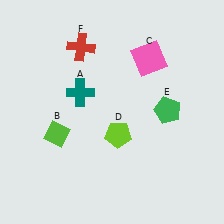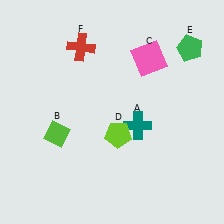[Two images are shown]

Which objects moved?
The objects that moved are: the teal cross (A), the green pentagon (E).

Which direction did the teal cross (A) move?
The teal cross (A) moved right.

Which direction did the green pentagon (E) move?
The green pentagon (E) moved up.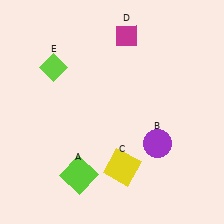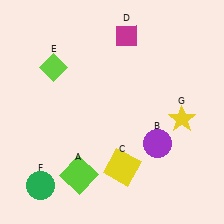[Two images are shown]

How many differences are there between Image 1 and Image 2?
There are 2 differences between the two images.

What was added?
A green circle (F), a yellow star (G) were added in Image 2.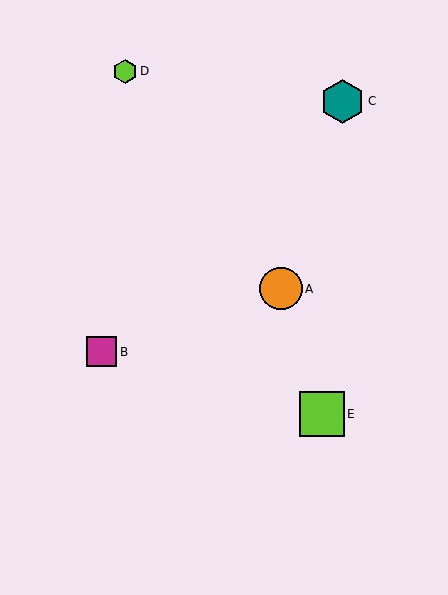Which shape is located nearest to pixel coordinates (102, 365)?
The magenta square (labeled B) at (102, 352) is nearest to that location.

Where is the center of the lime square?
The center of the lime square is at (322, 414).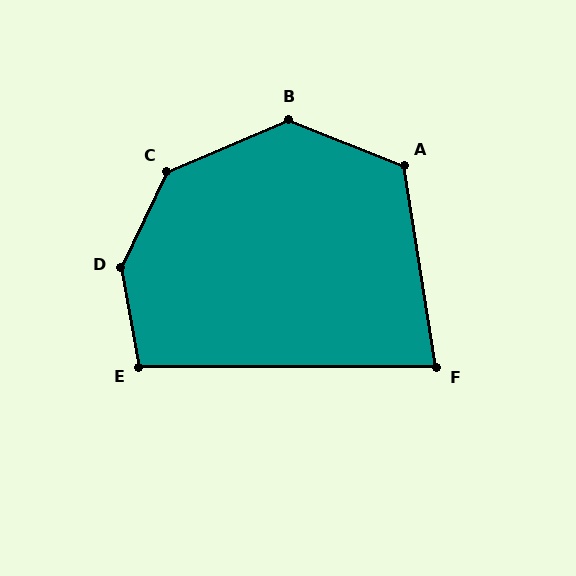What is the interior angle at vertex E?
Approximately 101 degrees (obtuse).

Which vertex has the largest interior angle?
D, at approximately 144 degrees.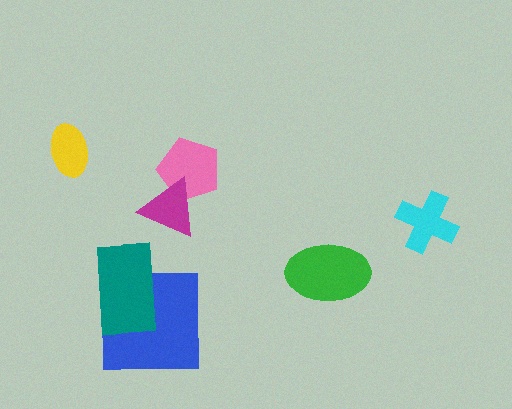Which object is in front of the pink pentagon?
The magenta triangle is in front of the pink pentagon.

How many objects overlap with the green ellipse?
0 objects overlap with the green ellipse.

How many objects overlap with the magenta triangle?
1 object overlaps with the magenta triangle.